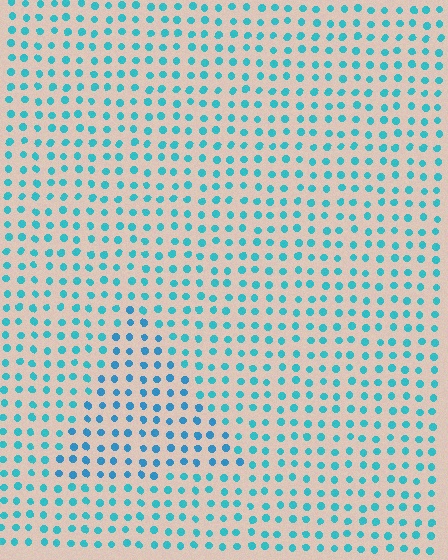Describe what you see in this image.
The image is filled with small cyan elements in a uniform arrangement. A triangle-shaped region is visible where the elements are tinted to a slightly different hue, forming a subtle color boundary.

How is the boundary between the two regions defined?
The boundary is defined purely by a slight shift in hue (about 19 degrees). Spacing, size, and orientation are identical on both sides.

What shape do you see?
I see a triangle.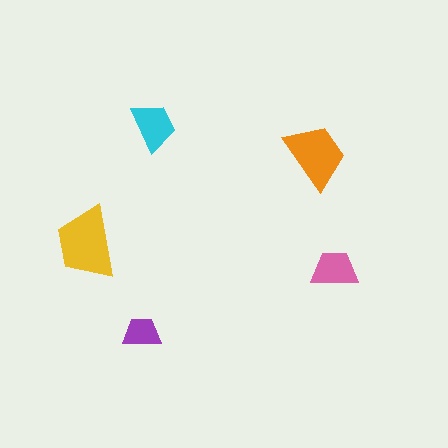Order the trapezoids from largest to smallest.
the yellow one, the orange one, the cyan one, the pink one, the purple one.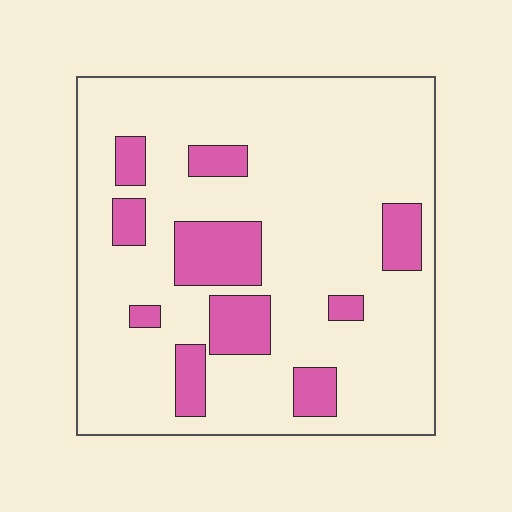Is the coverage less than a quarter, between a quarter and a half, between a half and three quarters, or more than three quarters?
Less than a quarter.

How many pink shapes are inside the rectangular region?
10.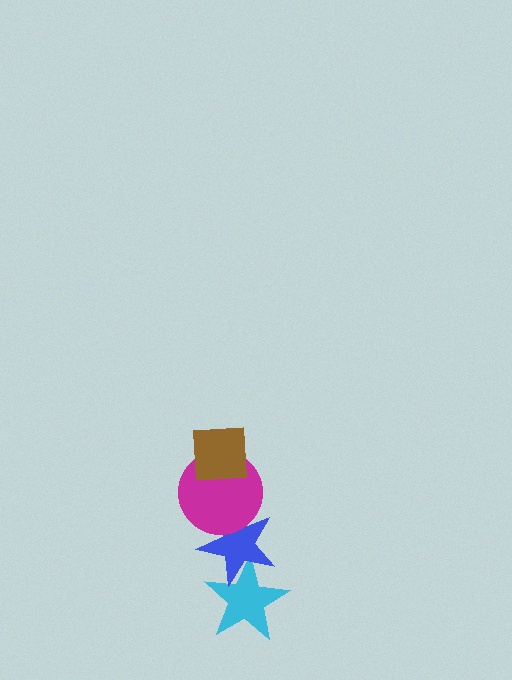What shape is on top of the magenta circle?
The brown square is on top of the magenta circle.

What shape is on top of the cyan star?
The blue star is on top of the cyan star.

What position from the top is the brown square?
The brown square is 1st from the top.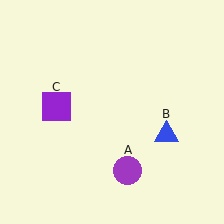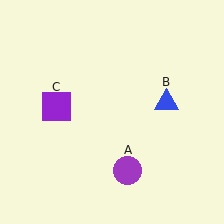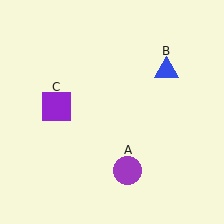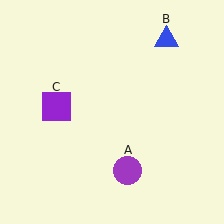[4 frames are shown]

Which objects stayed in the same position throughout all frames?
Purple circle (object A) and purple square (object C) remained stationary.